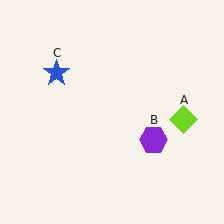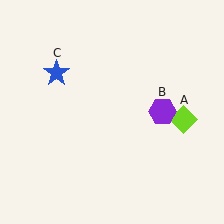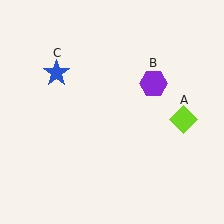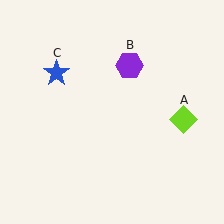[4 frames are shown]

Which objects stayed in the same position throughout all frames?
Lime diamond (object A) and blue star (object C) remained stationary.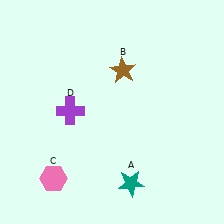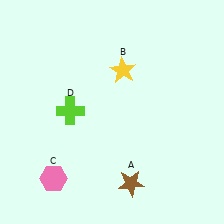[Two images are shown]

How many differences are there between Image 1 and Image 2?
There are 3 differences between the two images.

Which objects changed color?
A changed from teal to brown. B changed from brown to yellow. D changed from purple to lime.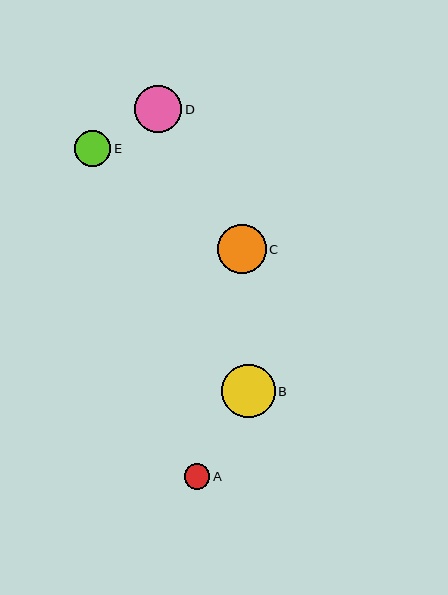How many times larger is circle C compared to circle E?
Circle C is approximately 1.4 times the size of circle E.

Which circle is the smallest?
Circle A is the smallest with a size of approximately 26 pixels.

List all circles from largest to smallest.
From largest to smallest: B, C, D, E, A.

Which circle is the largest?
Circle B is the largest with a size of approximately 54 pixels.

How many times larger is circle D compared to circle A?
Circle D is approximately 1.8 times the size of circle A.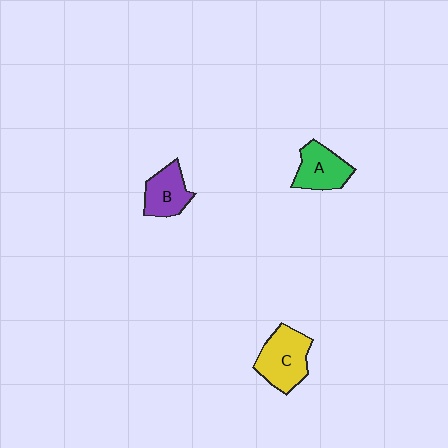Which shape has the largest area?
Shape C (yellow).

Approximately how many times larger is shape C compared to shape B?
Approximately 1.4 times.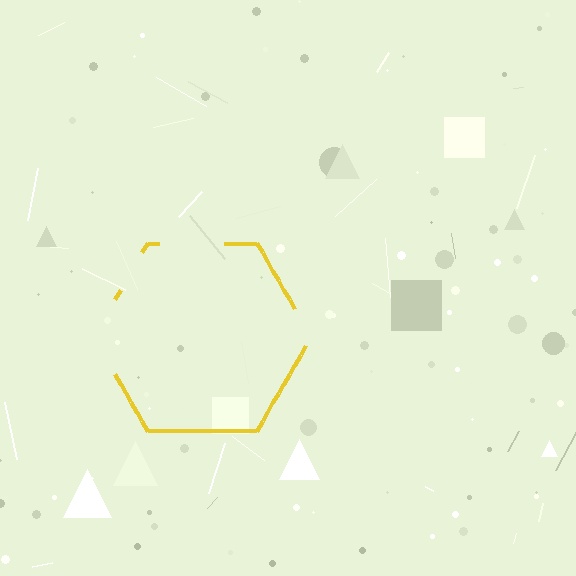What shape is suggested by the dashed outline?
The dashed outline suggests a hexagon.